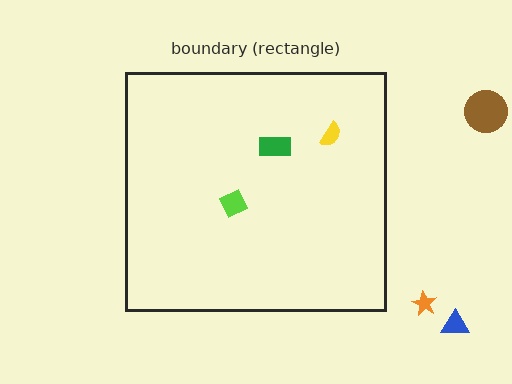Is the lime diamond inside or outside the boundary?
Inside.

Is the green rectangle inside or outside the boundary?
Inside.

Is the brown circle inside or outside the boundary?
Outside.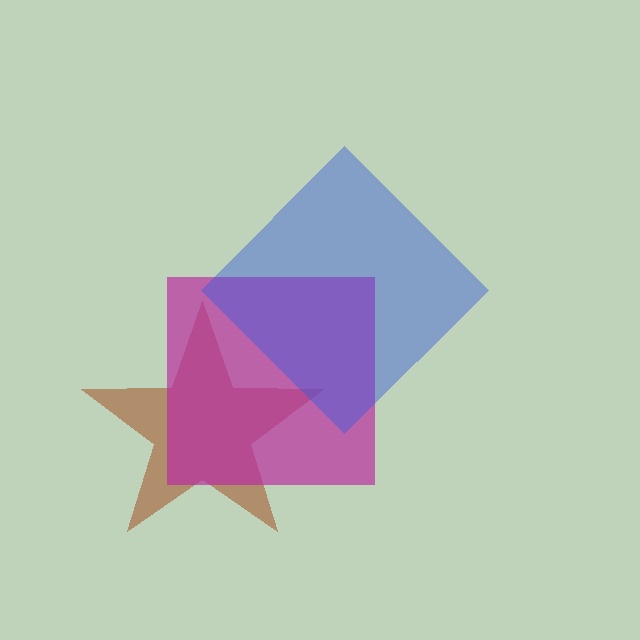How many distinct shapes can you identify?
There are 3 distinct shapes: a brown star, a magenta square, a blue diamond.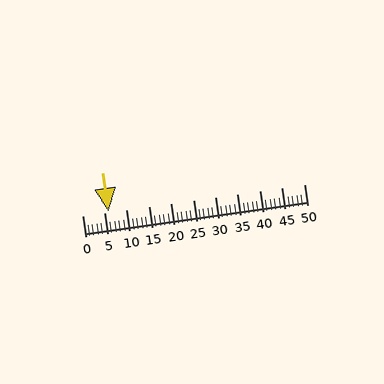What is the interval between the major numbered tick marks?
The major tick marks are spaced 5 units apart.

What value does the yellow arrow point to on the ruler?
The yellow arrow points to approximately 6.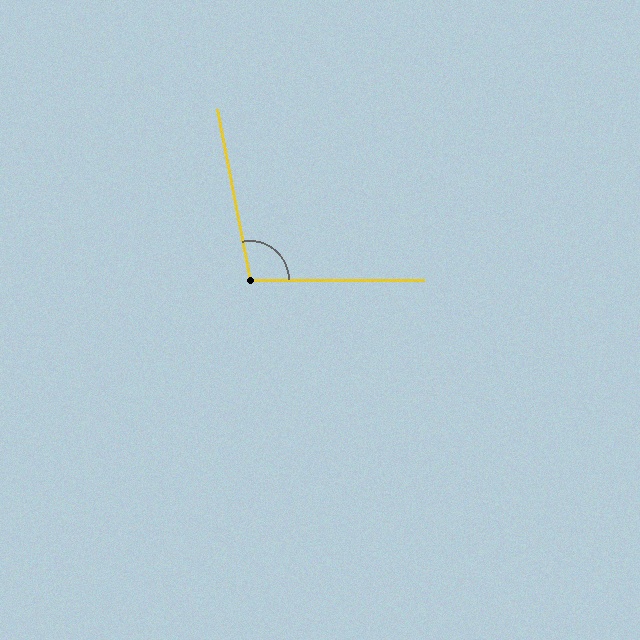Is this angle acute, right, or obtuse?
It is obtuse.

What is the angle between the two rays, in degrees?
Approximately 101 degrees.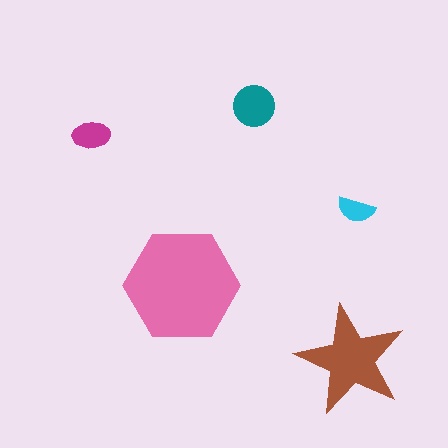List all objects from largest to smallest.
The pink hexagon, the brown star, the teal circle, the magenta ellipse, the cyan semicircle.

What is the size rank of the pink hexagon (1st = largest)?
1st.